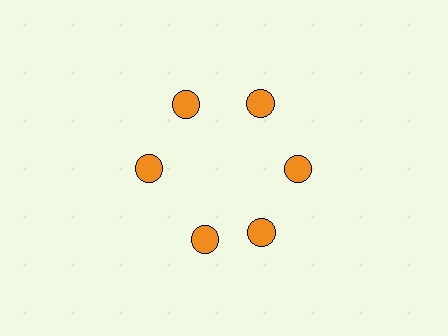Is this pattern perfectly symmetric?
No. The 6 orange circles are arranged in a ring, but one element near the 7 o'clock position is rotated out of alignment along the ring, breaking the 6-fold rotational symmetry.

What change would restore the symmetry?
The symmetry would be restored by rotating it back into even spacing with its neighbors so that all 6 circles sit at equal angles and equal distance from the center.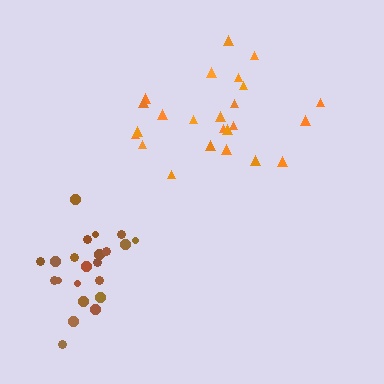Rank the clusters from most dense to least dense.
brown, orange.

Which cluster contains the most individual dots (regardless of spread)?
Orange (24).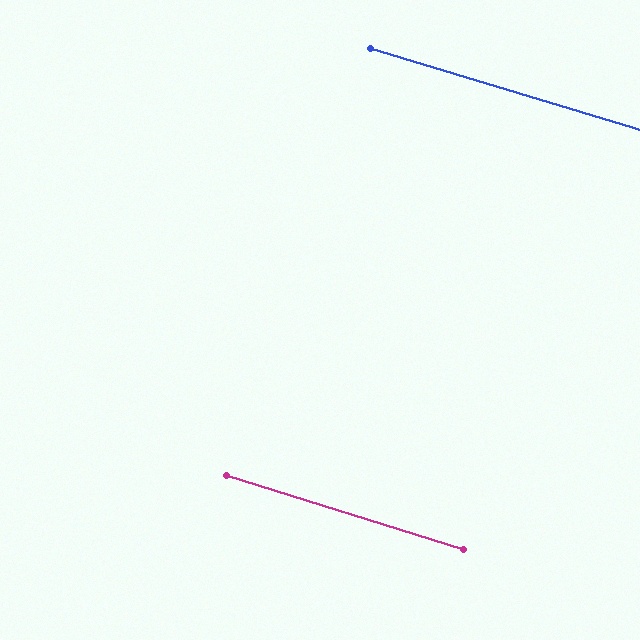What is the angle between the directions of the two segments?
Approximately 1 degree.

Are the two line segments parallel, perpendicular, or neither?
Parallel — their directions differ by only 0.7°.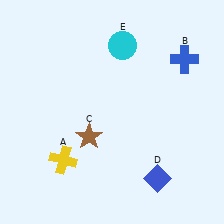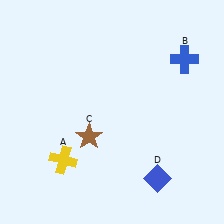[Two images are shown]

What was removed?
The cyan circle (E) was removed in Image 2.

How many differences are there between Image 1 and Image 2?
There is 1 difference between the two images.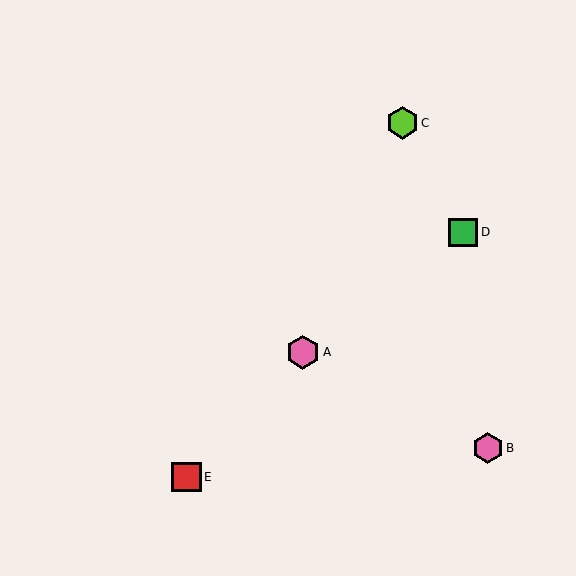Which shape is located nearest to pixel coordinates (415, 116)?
The lime hexagon (labeled C) at (402, 123) is nearest to that location.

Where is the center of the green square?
The center of the green square is at (463, 232).